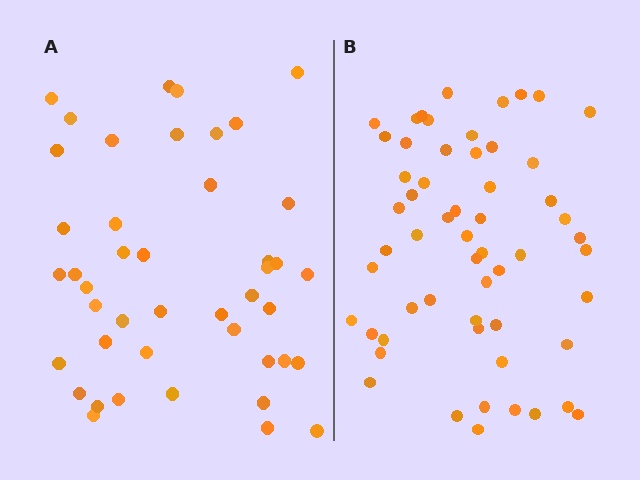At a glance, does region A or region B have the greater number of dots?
Region B (the right region) has more dots.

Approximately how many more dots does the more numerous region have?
Region B has approximately 15 more dots than region A.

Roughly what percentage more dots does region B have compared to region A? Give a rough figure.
About 30% more.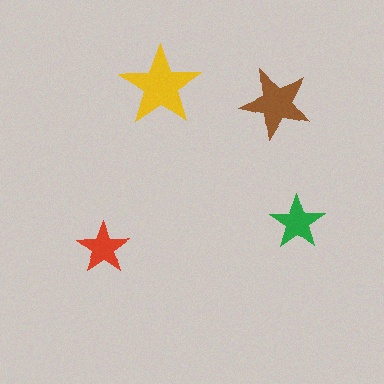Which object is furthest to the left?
The red star is leftmost.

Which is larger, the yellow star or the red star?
The yellow one.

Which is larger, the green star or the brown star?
The brown one.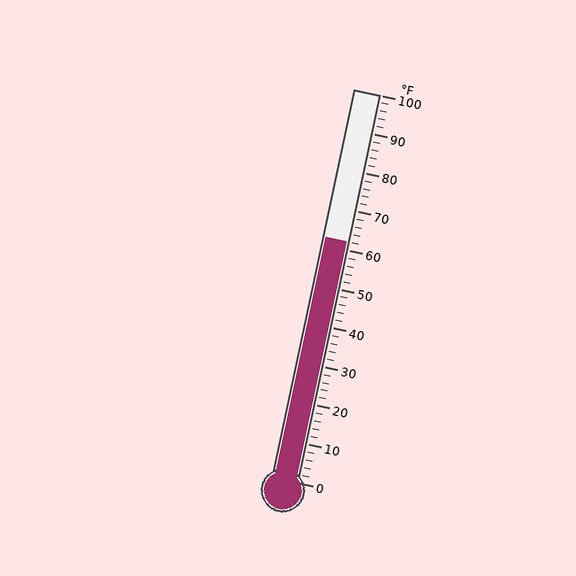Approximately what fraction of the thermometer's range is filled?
The thermometer is filled to approximately 60% of its range.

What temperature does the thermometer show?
The thermometer shows approximately 62°F.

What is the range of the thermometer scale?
The thermometer scale ranges from 0°F to 100°F.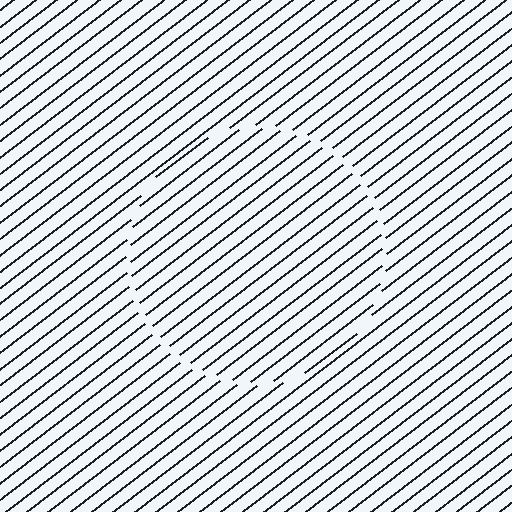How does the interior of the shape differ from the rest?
The interior of the shape contains the same grating, shifted by half a period — the contour is defined by the phase discontinuity where line-ends from the inner and outer gratings abut.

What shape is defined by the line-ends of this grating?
An illusory circle. The interior of the shape contains the same grating, shifted by half a period — the contour is defined by the phase discontinuity where line-ends from the inner and outer gratings abut.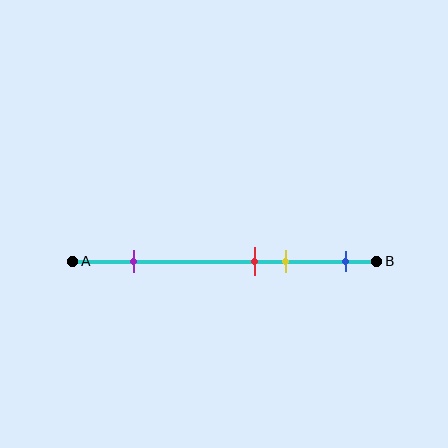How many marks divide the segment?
There are 4 marks dividing the segment.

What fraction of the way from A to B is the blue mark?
The blue mark is approximately 90% (0.9) of the way from A to B.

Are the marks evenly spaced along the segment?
No, the marks are not evenly spaced.